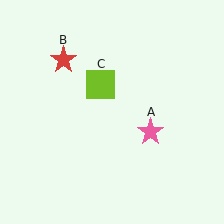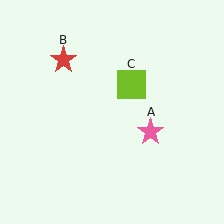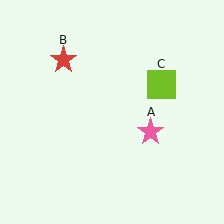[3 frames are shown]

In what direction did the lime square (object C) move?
The lime square (object C) moved right.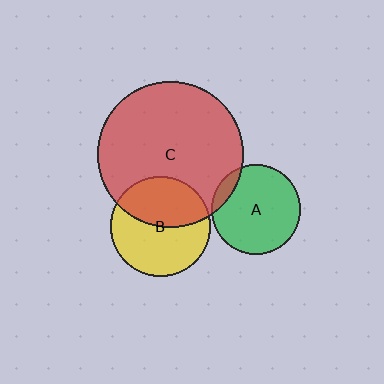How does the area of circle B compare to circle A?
Approximately 1.3 times.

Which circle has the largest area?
Circle C (red).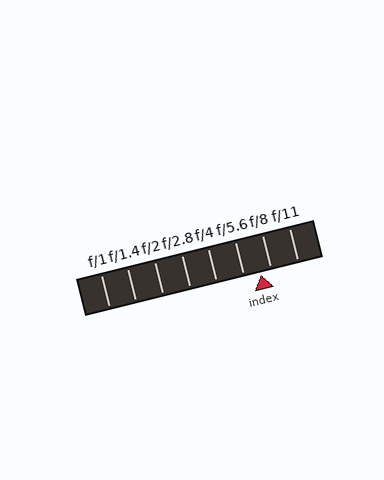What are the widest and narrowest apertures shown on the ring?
The widest aperture shown is f/1 and the narrowest is f/11.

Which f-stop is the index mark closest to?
The index mark is closest to f/8.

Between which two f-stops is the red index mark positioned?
The index mark is between f/5.6 and f/8.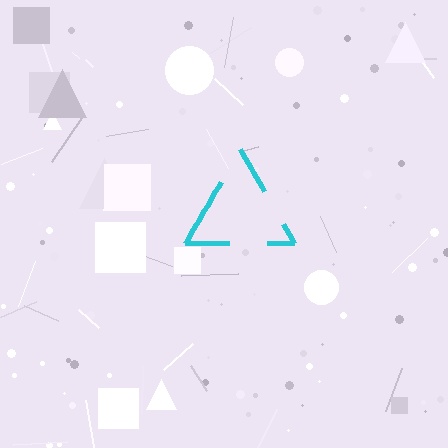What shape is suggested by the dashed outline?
The dashed outline suggests a triangle.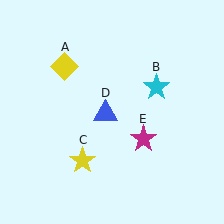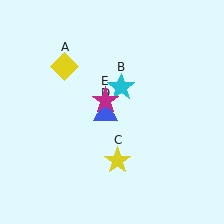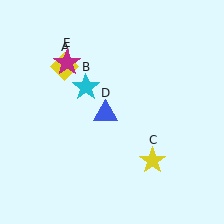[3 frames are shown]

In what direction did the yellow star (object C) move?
The yellow star (object C) moved right.